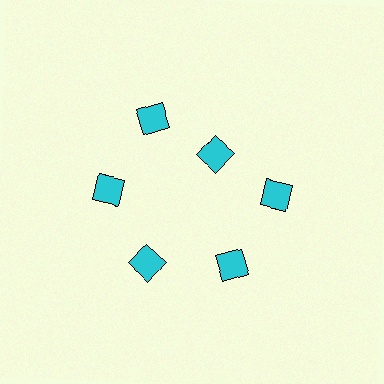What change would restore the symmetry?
The symmetry would be restored by moving it outward, back onto the ring so that all 6 diamonds sit at equal angles and equal distance from the center.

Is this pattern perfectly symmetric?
No. The 6 cyan diamonds are arranged in a ring, but one element near the 1 o'clock position is pulled inward toward the center, breaking the 6-fold rotational symmetry.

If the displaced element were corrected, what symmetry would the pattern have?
It would have 6-fold rotational symmetry — the pattern would map onto itself every 60 degrees.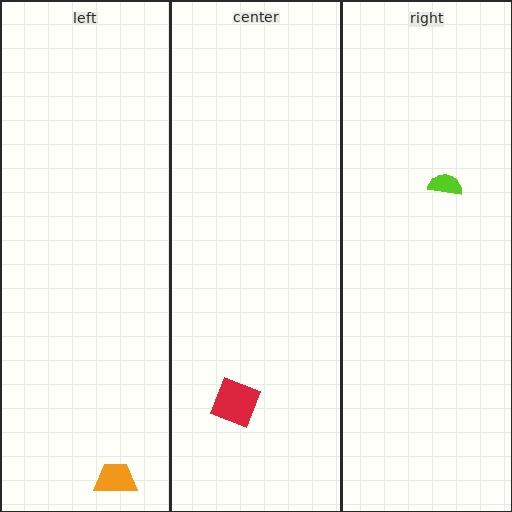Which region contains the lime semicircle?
The right region.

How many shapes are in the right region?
1.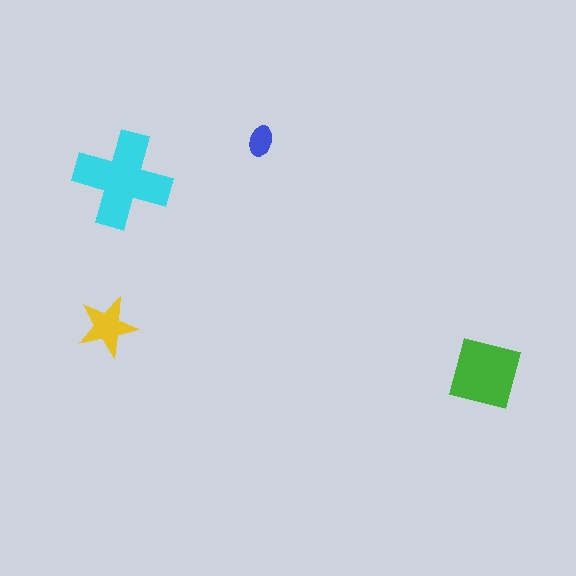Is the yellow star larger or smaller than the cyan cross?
Smaller.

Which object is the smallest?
The blue ellipse.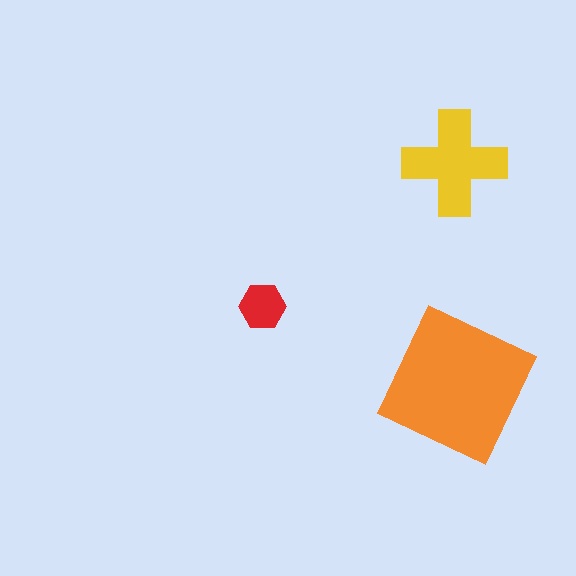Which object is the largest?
The orange square.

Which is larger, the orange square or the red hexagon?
The orange square.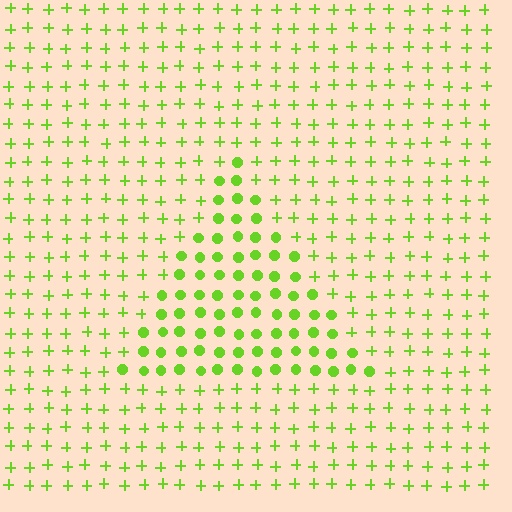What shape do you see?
I see a triangle.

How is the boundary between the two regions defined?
The boundary is defined by a change in element shape: circles inside vs. plus signs outside. All elements share the same color and spacing.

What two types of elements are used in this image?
The image uses circles inside the triangle region and plus signs outside it.